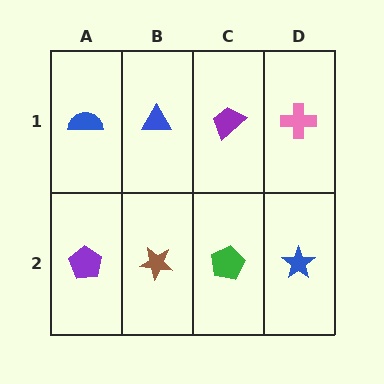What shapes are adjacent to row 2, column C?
A purple trapezoid (row 1, column C), a brown star (row 2, column B), a blue star (row 2, column D).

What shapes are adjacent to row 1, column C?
A green pentagon (row 2, column C), a blue triangle (row 1, column B), a pink cross (row 1, column D).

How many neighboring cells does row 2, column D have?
2.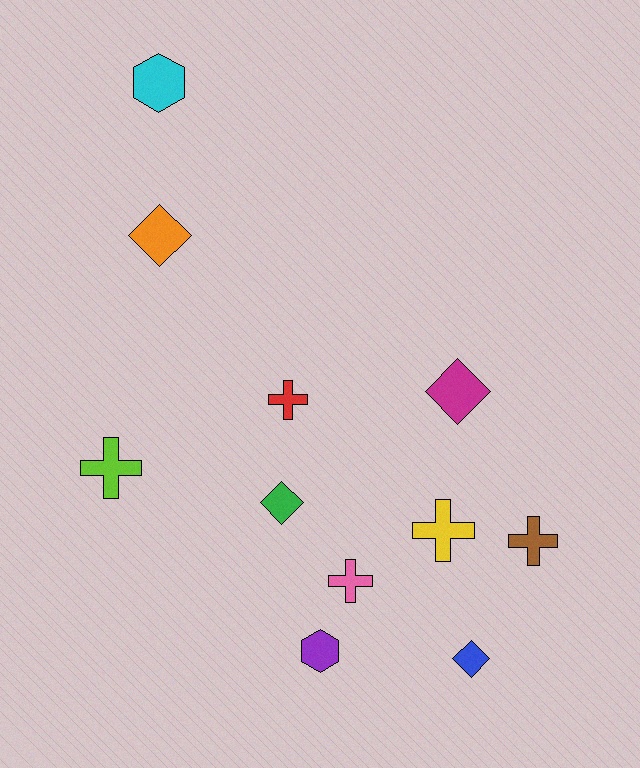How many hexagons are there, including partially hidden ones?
There are 2 hexagons.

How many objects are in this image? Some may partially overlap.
There are 11 objects.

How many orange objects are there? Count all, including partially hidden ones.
There is 1 orange object.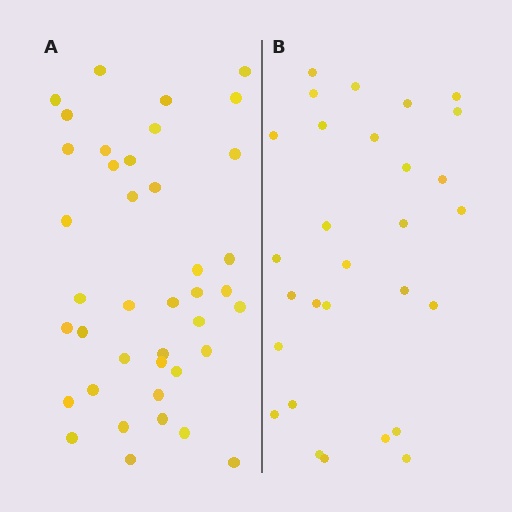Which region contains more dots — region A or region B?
Region A (the left region) has more dots.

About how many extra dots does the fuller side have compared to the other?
Region A has roughly 12 or so more dots than region B.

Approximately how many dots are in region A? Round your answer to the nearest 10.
About 40 dots.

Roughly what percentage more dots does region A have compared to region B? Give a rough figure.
About 40% more.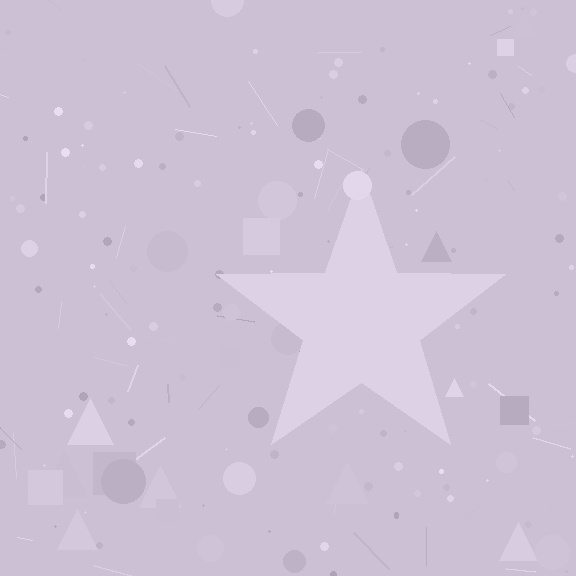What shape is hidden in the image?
A star is hidden in the image.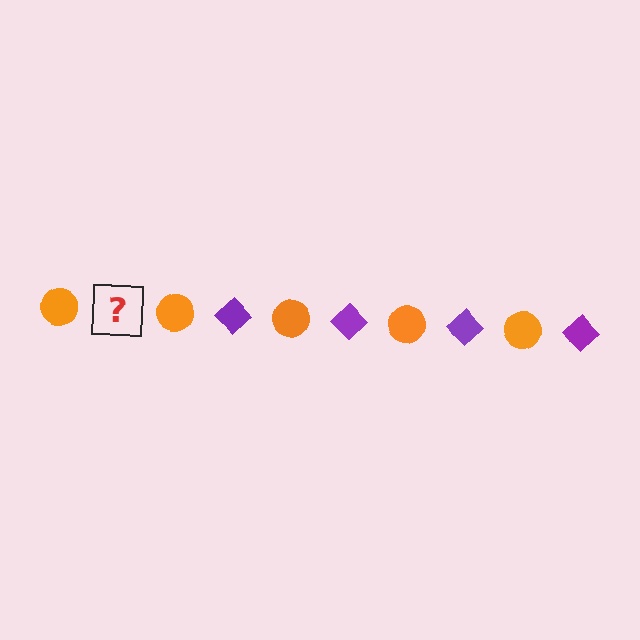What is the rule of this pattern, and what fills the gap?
The rule is that the pattern alternates between orange circle and purple diamond. The gap should be filled with a purple diamond.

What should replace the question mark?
The question mark should be replaced with a purple diamond.